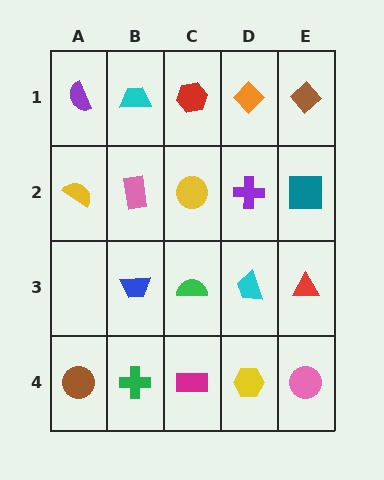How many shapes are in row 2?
5 shapes.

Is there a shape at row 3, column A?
No, that cell is empty.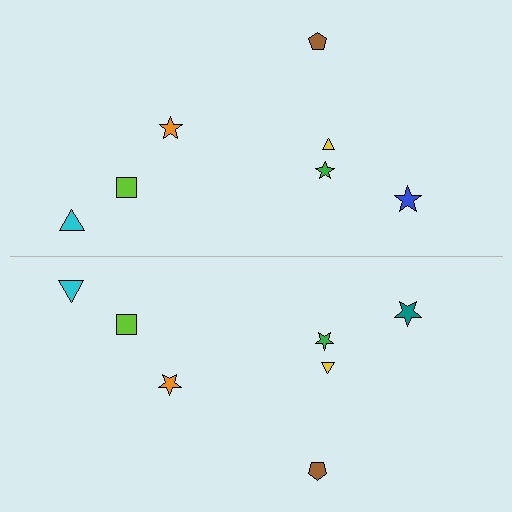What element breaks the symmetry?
The teal star on the bottom side breaks the symmetry — its mirror counterpart is blue.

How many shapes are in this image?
There are 14 shapes in this image.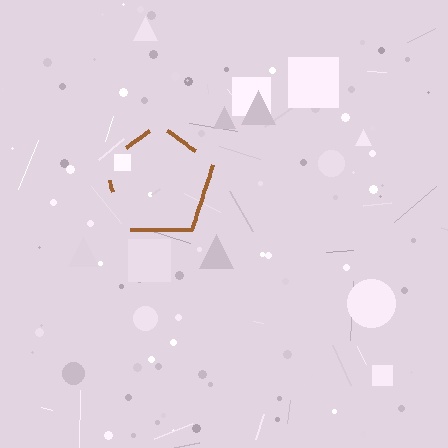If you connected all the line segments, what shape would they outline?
They would outline a pentagon.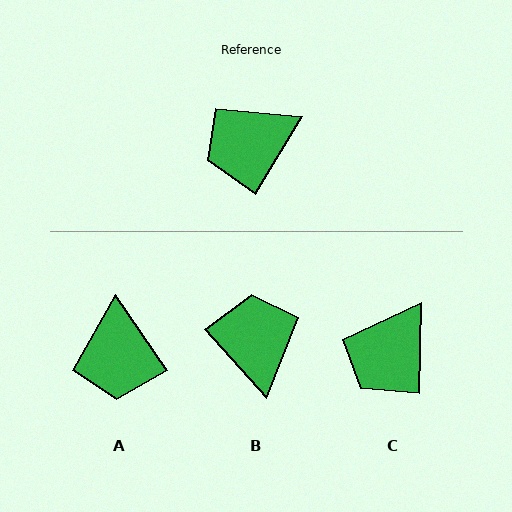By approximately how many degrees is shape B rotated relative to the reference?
Approximately 107 degrees clockwise.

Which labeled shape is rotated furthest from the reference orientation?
B, about 107 degrees away.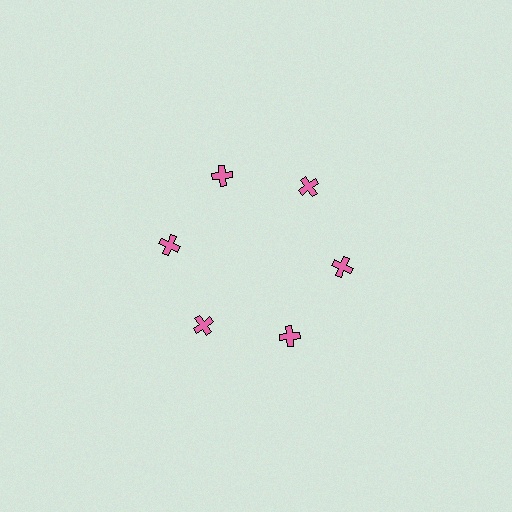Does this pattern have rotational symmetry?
Yes, this pattern has 6-fold rotational symmetry. It looks the same after rotating 60 degrees around the center.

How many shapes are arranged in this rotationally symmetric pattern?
There are 6 shapes, arranged in 6 groups of 1.